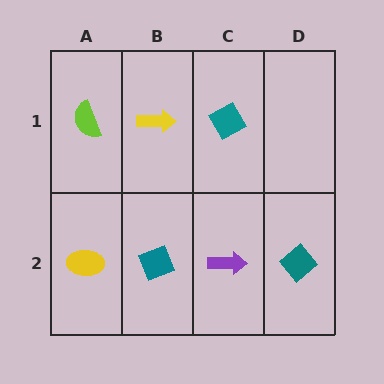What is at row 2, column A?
A yellow ellipse.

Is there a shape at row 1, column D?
No, that cell is empty.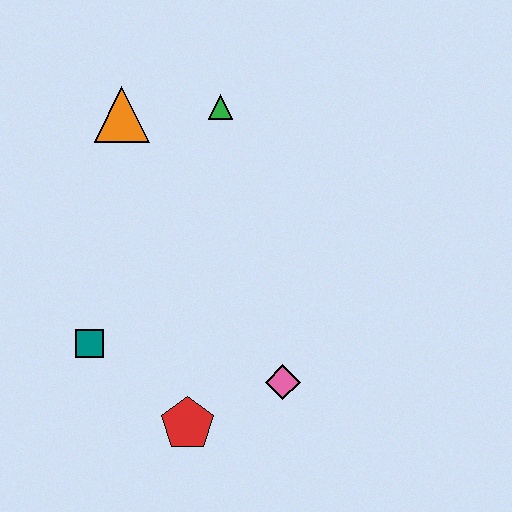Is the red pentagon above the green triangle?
No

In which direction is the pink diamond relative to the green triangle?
The pink diamond is below the green triangle.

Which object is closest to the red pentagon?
The pink diamond is closest to the red pentagon.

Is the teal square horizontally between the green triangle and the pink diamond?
No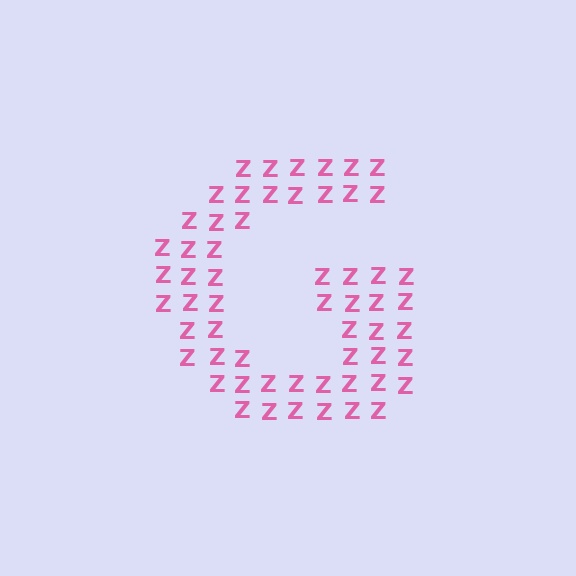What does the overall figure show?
The overall figure shows the letter G.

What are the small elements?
The small elements are letter Z's.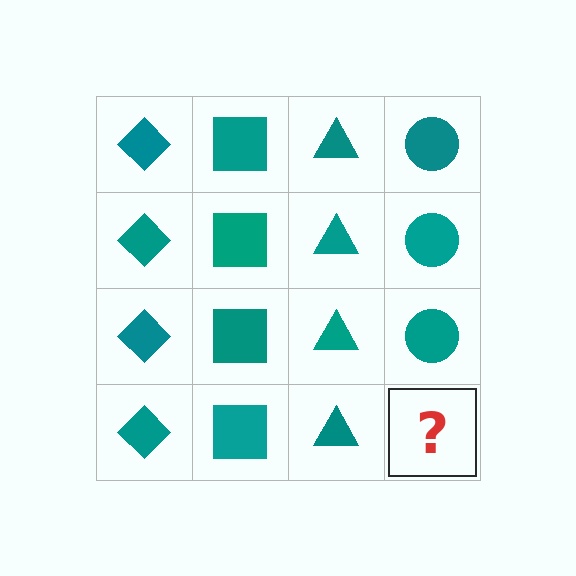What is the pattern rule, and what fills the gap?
The rule is that each column has a consistent shape. The gap should be filled with a teal circle.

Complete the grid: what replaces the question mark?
The question mark should be replaced with a teal circle.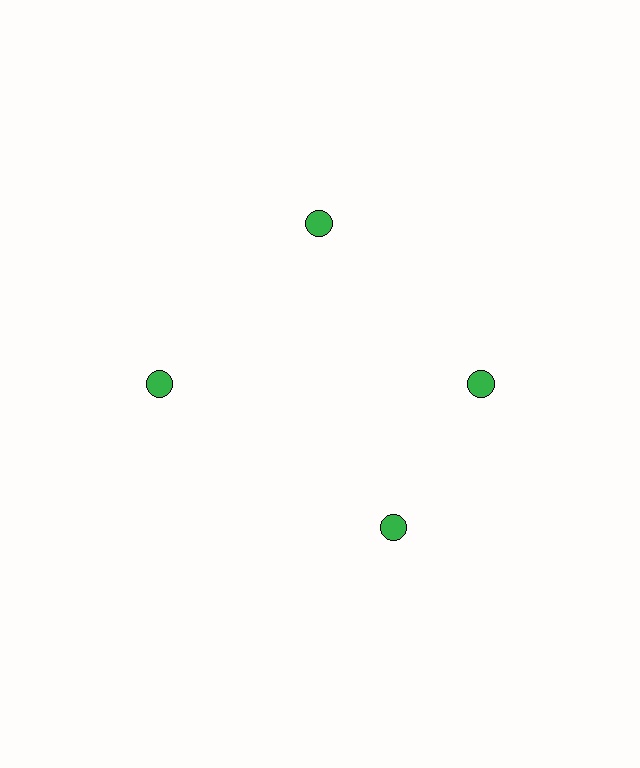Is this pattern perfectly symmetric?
No. The 4 green circles are arranged in a ring, but one element near the 6 o'clock position is rotated out of alignment along the ring, breaking the 4-fold rotational symmetry.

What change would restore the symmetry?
The symmetry would be restored by rotating it back into even spacing with its neighbors so that all 4 circles sit at equal angles and equal distance from the center.